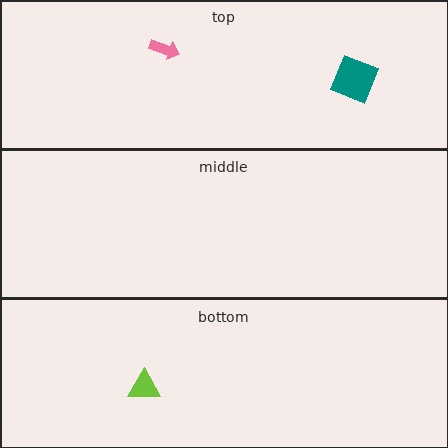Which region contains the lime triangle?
The bottom region.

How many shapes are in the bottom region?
1.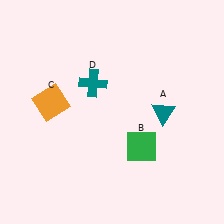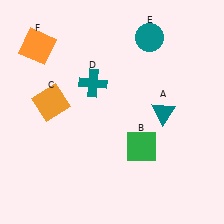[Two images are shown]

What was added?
A teal circle (E), an orange square (F) were added in Image 2.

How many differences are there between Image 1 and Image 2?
There are 2 differences between the two images.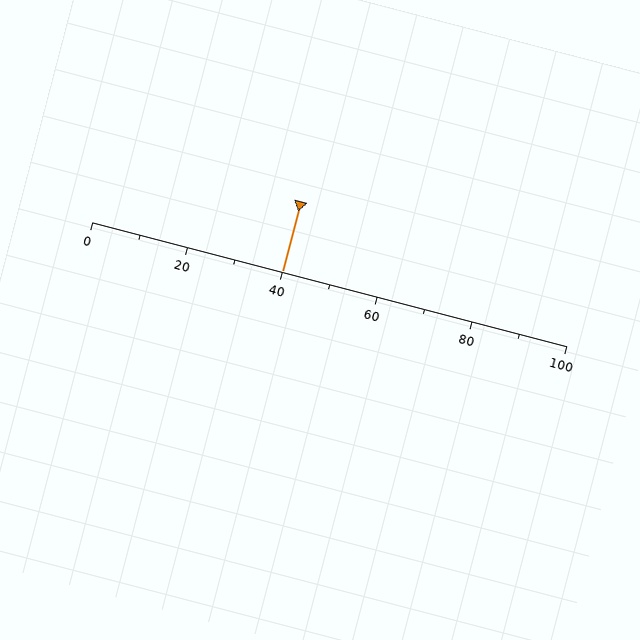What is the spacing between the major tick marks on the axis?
The major ticks are spaced 20 apart.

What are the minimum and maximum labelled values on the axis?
The axis runs from 0 to 100.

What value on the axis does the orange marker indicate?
The marker indicates approximately 40.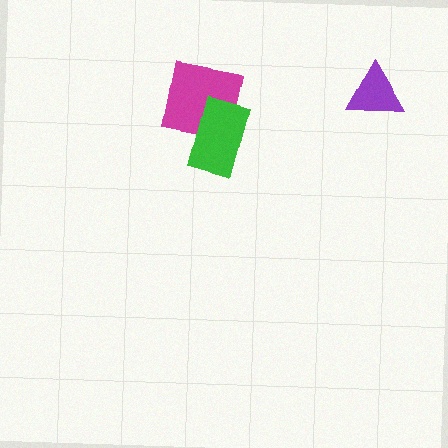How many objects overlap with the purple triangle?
0 objects overlap with the purple triangle.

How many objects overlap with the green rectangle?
1 object overlaps with the green rectangle.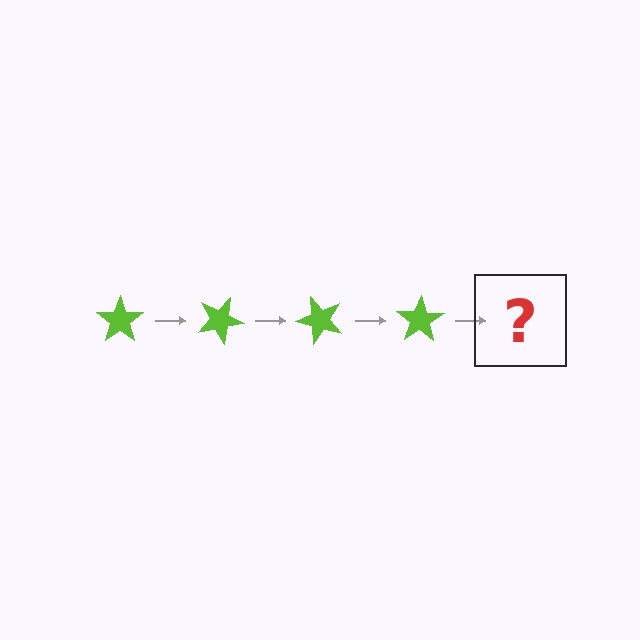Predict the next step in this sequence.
The next step is a lime star rotated 100 degrees.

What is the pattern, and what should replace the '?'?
The pattern is that the star rotates 25 degrees each step. The '?' should be a lime star rotated 100 degrees.